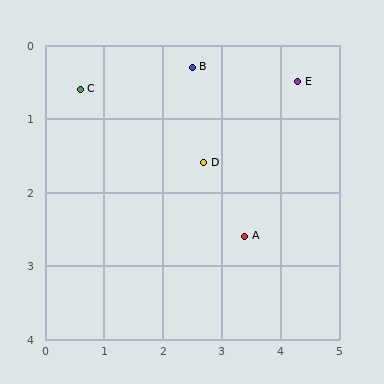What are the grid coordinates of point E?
Point E is at approximately (4.3, 0.5).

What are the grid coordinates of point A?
Point A is at approximately (3.4, 2.6).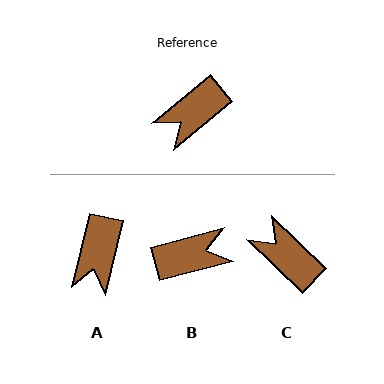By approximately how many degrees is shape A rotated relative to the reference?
Approximately 38 degrees counter-clockwise.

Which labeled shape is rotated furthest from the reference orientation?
B, about 156 degrees away.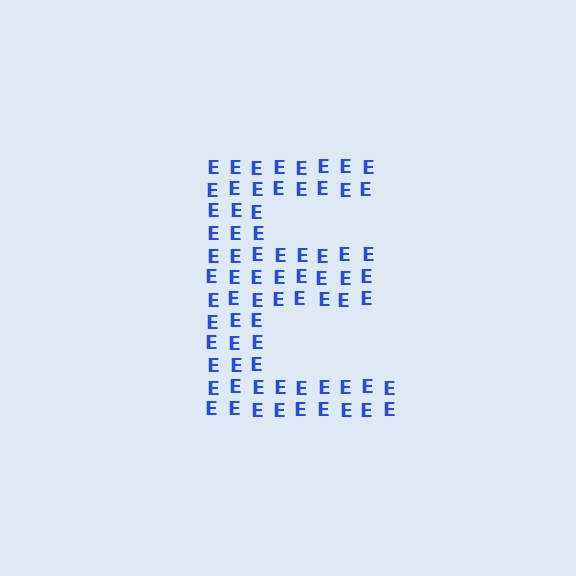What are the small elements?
The small elements are letter E's.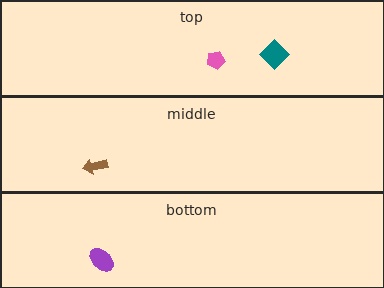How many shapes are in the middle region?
1.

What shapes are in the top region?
The pink pentagon, the teal diamond.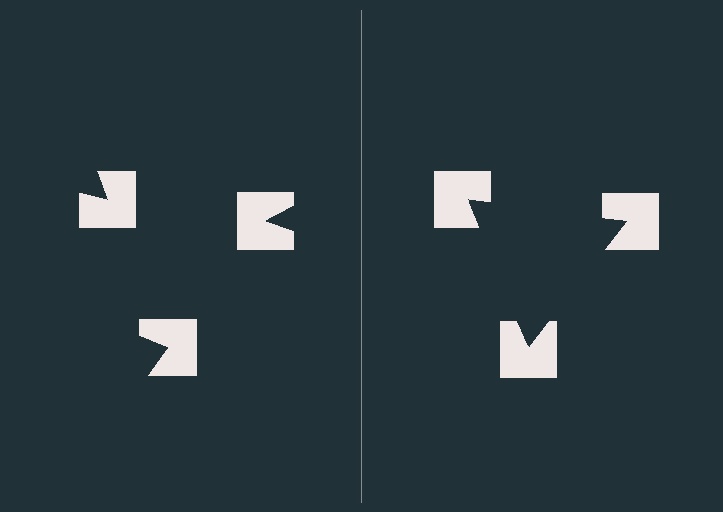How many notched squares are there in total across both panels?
6 — 3 on each side.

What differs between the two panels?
The notched squares are positioned identically on both sides; only the wedge orientations differ. On the right they align to a triangle; on the left they are misaligned.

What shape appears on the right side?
An illusory triangle.